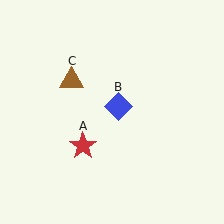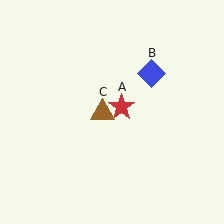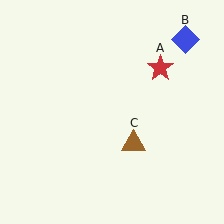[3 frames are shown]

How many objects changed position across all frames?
3 objects changed position: red star (object A), blue diamond (object B), brown triangle (object C).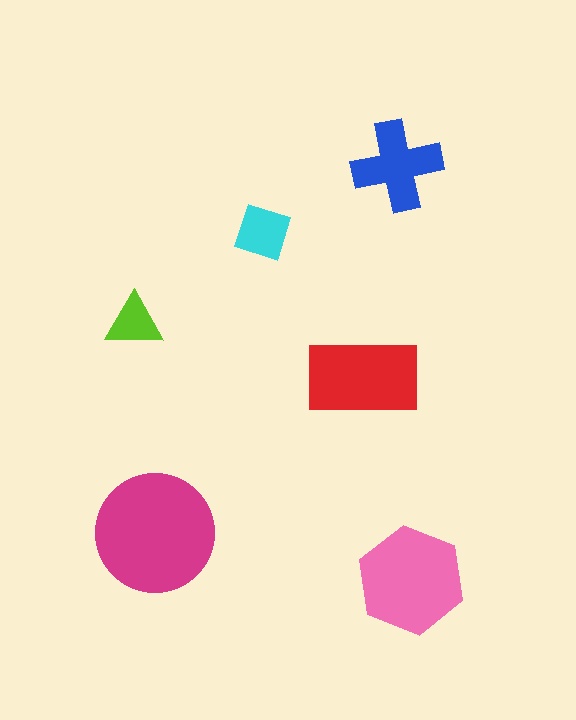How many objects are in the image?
There are 6 objects in the image.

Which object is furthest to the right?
The pink hexagon is rightmost.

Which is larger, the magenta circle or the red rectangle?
The magenta circle.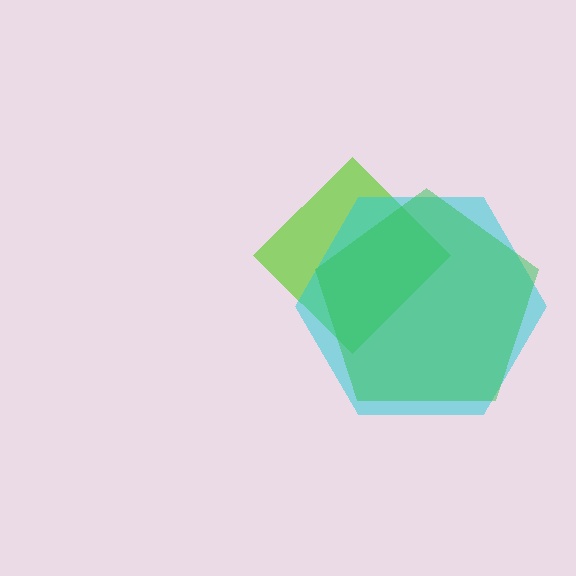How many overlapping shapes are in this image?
There are 3 overlapping shapes in the image.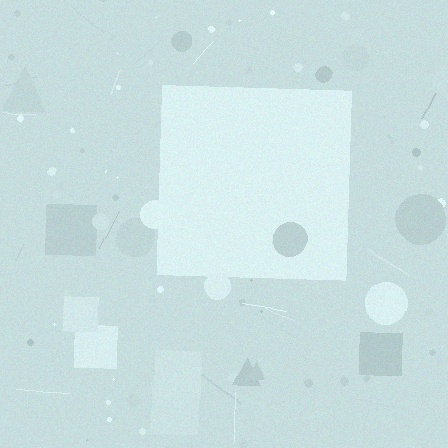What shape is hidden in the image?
A square is hidden in the image.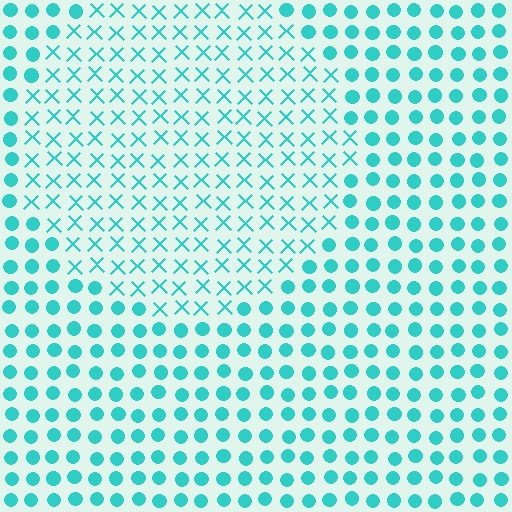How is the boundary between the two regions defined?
The boundary is defined by a change in element shape: X marks inside vs. circles outside. All elements share the same color and spacing.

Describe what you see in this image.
The image is filled with small cyan elements arranged in a uniform grid. A circle-shaped region contains X marks, while the surrounding area contains circles. The boundary is defined purely by the change in element shape.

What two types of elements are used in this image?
The image uses X marks inside the circle region and circles outside it.